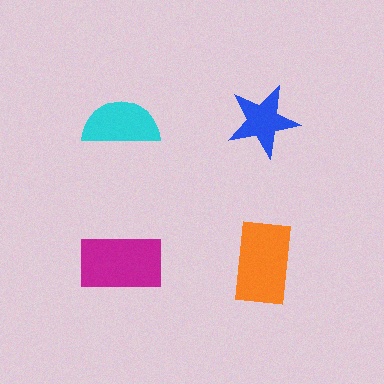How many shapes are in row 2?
2 shapes.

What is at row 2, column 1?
A magenta rectangle.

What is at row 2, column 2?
An orange rectangle.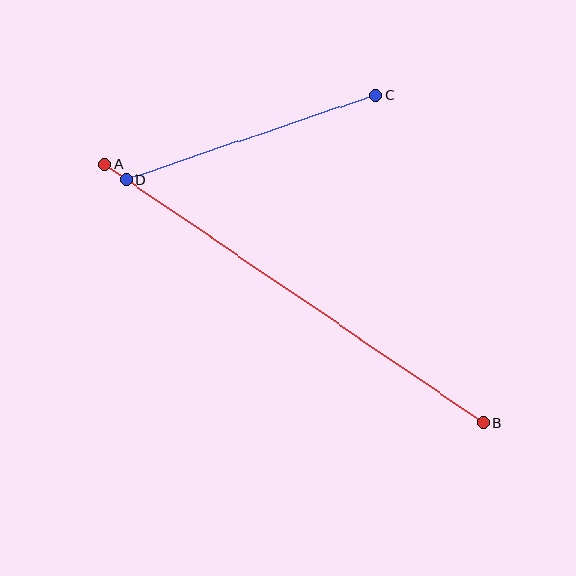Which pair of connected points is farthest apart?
Points A and B are farthest apart.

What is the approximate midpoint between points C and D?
The midpoint is at approximately (251, 137) pixels.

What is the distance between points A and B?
The distance is approximately 458 pixels.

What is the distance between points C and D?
The distance is approximately 263 pixels.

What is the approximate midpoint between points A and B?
The midpoint is at approximately (294, 293) pixels.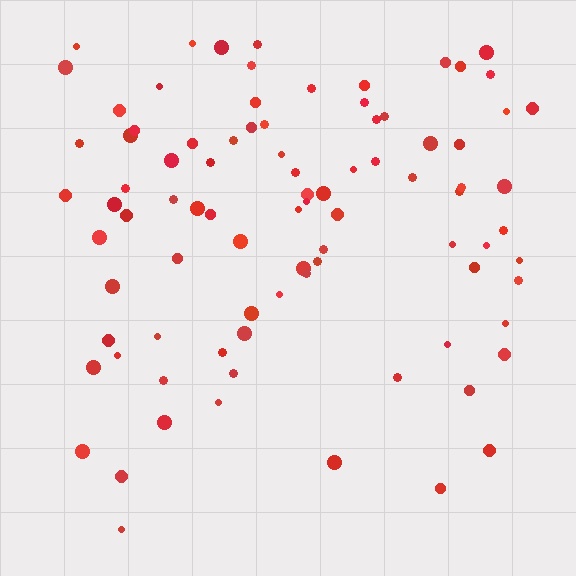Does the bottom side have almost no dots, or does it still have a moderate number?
Still a moderate number, just noticeably fewer than the top.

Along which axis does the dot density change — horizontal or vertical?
Vertical.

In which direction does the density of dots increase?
From bottom to top, with the top side densest.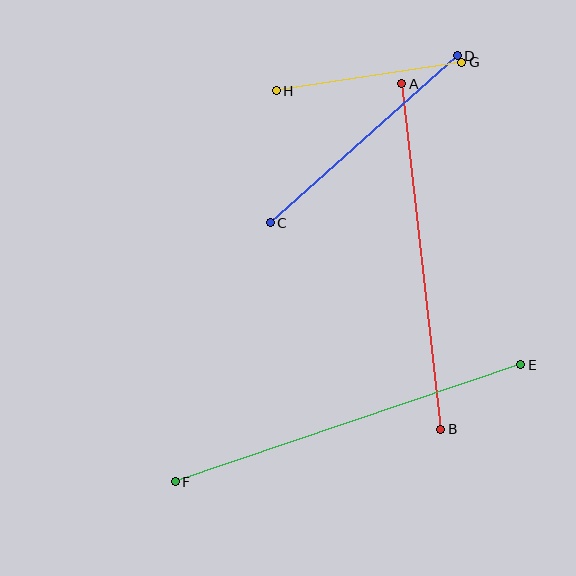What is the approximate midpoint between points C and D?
The midpoint is at approximately (364, 139) pixels.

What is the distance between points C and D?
The distance is approximately 251 pixels.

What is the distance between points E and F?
The distance is approximately 365 pixels.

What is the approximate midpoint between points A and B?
The midpoint is at approximately (421, 257) pixels.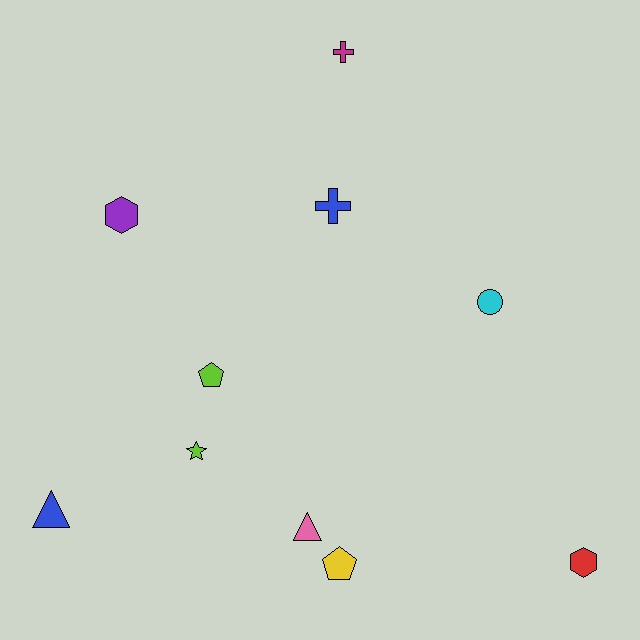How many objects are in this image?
There are 10 objects.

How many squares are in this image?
There are no squares.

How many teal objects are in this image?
There are no teal objects.